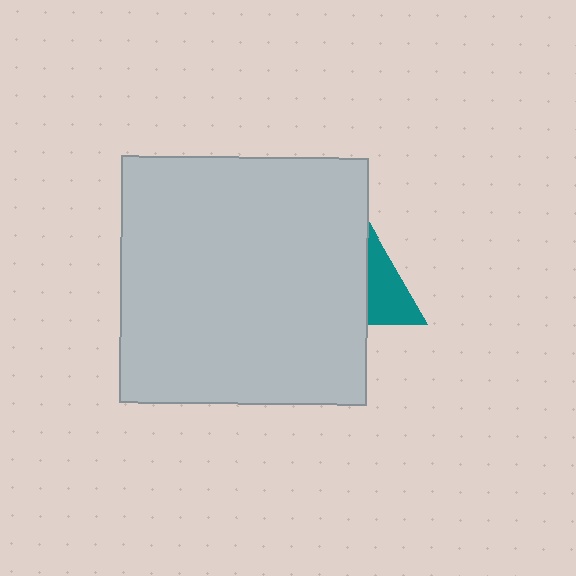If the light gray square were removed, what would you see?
You would see the complete teal triangle.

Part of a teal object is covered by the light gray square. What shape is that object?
It is a triangle.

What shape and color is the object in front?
The object in front is a light gray square.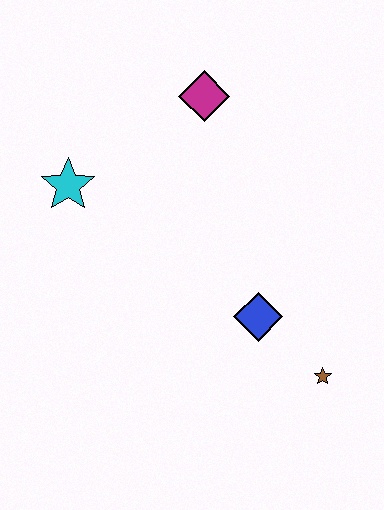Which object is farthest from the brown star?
The cyan star is farthest from the brown star.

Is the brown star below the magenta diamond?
Yes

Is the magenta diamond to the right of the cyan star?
Yes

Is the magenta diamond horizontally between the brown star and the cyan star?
Yes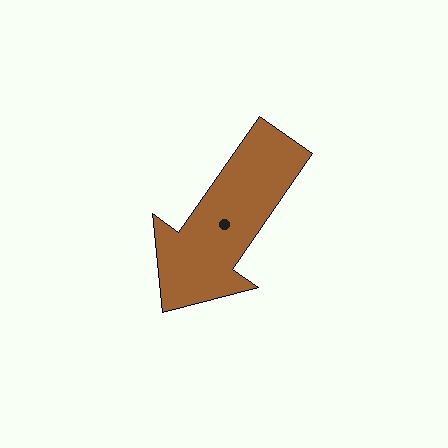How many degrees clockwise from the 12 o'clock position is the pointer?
Approximately 215 degrees.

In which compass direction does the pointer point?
Southwest.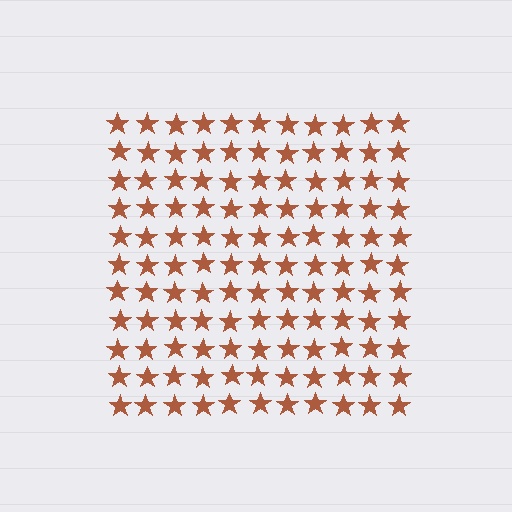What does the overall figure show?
The overall figure shows a square.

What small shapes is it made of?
It is made of small stars.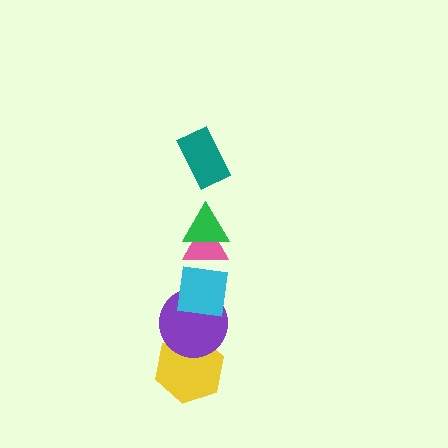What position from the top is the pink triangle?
The pink triangle is 3rd from the top.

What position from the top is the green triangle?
The green triangle is 2nd from the top.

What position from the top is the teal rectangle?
The teal rectangle is 1st from the top.